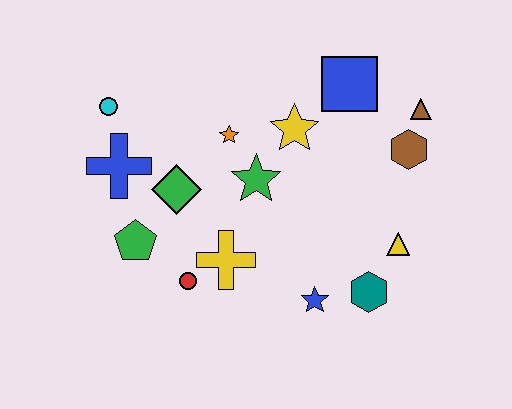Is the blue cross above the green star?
Yes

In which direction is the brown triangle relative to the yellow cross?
The brown triangle is to the right of the yellow cross.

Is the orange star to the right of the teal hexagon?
No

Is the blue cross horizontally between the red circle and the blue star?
No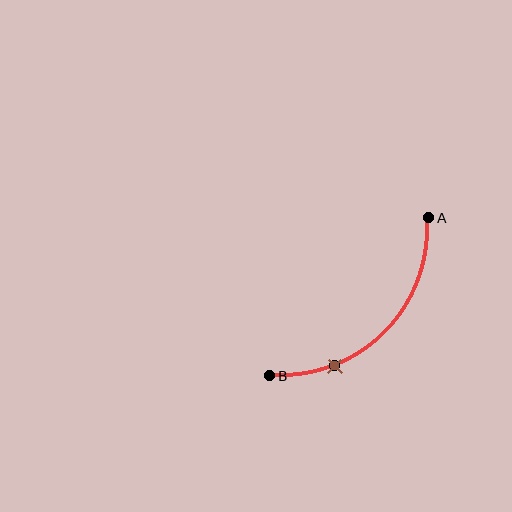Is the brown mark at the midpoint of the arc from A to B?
No. The brown mark lies on the arc but is closer to endpoint B. The arc midpoint would be at the point on the curve equidistant along the arc from both A and B.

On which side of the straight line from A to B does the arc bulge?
The arc bulges below and to the right of the straight line connecting A and B.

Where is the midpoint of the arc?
The arc midpoint is the point on the curve farthest from the straight line joining A and B. It sits below and to the right of that line.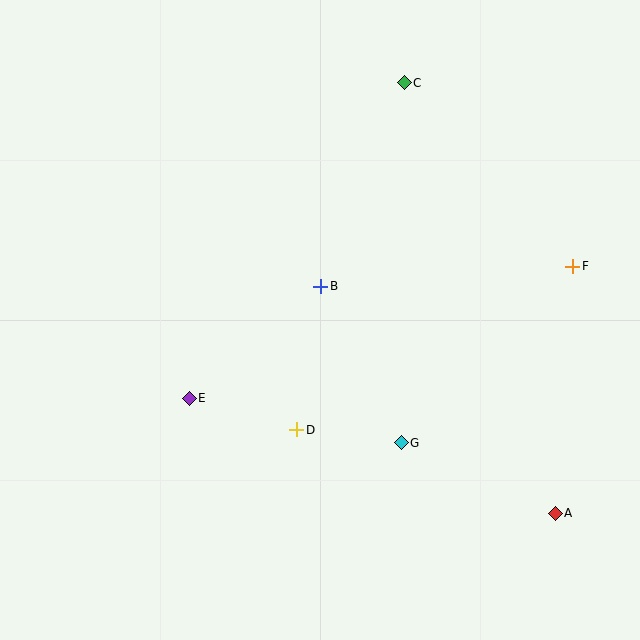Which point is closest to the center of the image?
Point B at (321, 286) is closest to the center.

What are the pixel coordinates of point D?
Point D is at (297, 430).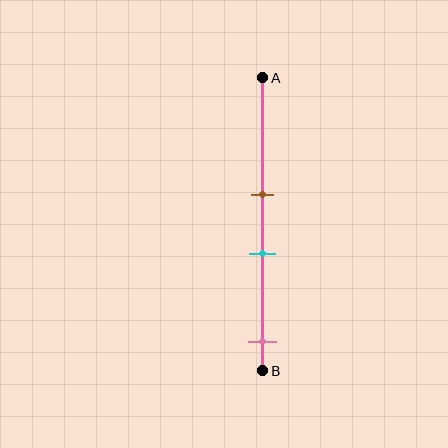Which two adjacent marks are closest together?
The brown and cyan marks are the closest adjacent pair.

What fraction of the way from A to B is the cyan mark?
The cyan mark is approximately 60% (0.6) of the way from A to B.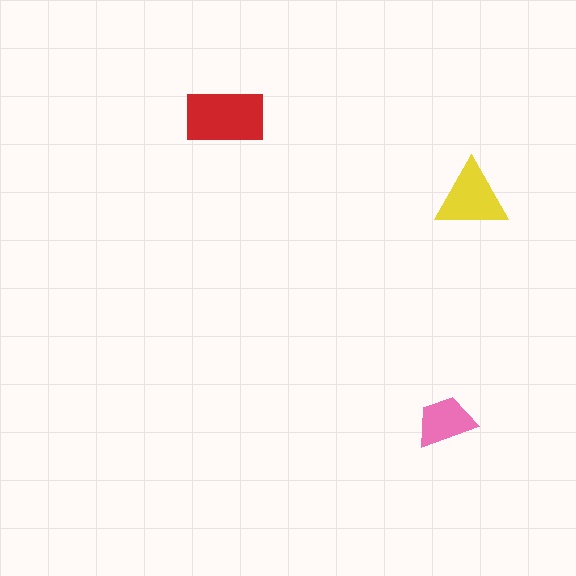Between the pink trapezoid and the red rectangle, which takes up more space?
The red rectangle.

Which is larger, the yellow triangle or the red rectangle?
The red rectangle.